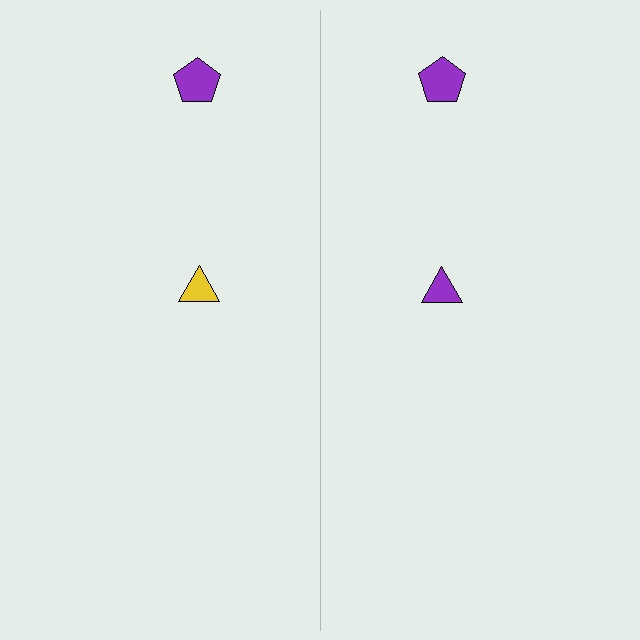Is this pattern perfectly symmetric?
No, the pattern is not perfectly symmetric. The purple triangle on the right side breaks the symmetry — its mirror counterpart is yellow.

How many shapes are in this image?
There are 4 shapes in this image.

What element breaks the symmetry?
The purple triangle on the right side breaks the symmetry — its mirror counterpart is yellow.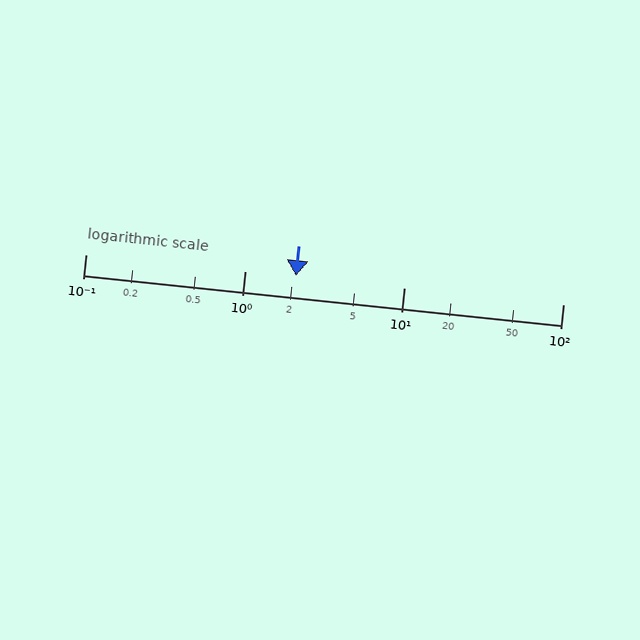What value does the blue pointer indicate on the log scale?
The pointer indicates approximately 2.1.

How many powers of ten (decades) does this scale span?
The scale spans 3 decades, from 0.1 to 100.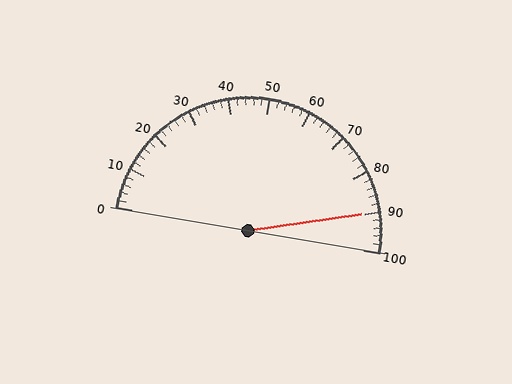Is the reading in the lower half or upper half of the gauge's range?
The reading is in the upper half of the range (0 to 100).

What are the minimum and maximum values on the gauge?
The gauge ranges from 0 to 100.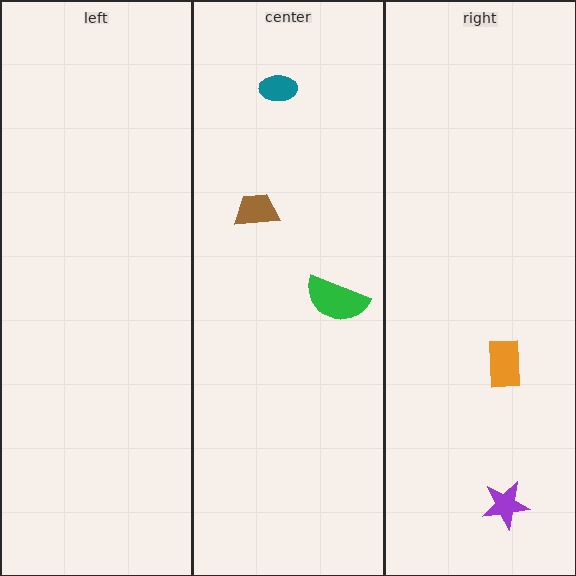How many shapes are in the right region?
2.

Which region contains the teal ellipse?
The center region.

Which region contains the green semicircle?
The center region.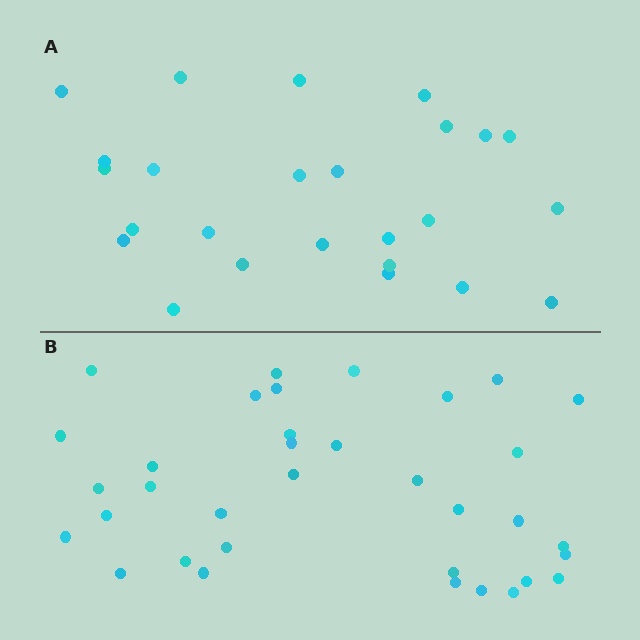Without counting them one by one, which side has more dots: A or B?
Region B (the bottom region) has more dots.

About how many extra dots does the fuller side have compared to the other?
Region B has roughly 10 or so more dots than region A.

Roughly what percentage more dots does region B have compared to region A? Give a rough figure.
About 40% more.